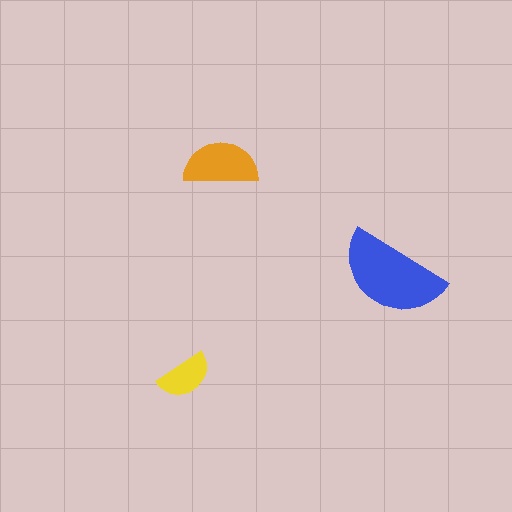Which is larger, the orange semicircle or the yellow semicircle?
The orange one.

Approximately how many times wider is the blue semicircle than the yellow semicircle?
About 2 times wider.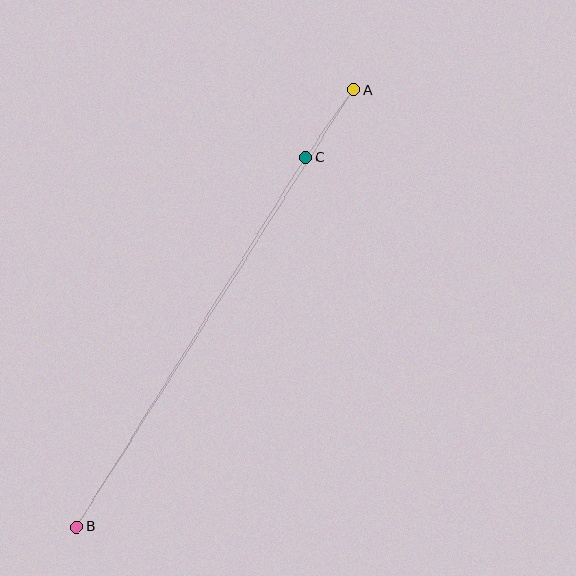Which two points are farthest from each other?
Points A and B are farthest from each other.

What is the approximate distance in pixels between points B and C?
The distance between B and C is approximately 435 pixels.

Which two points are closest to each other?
Points A and C are closest to each other.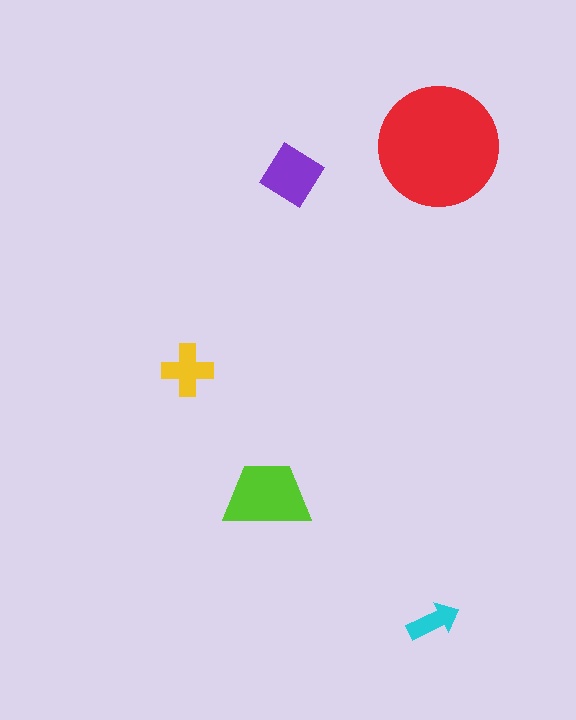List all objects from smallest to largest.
The cyan arrow, the yellow cross, the purple diamond, the lime trapezoid, the red circle.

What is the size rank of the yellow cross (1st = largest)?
4th.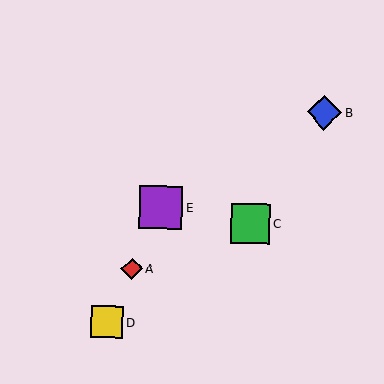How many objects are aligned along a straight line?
3 objects (A, D, E) are aligned along a straight line.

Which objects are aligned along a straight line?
Objects A, D, E are aligned along a straight line.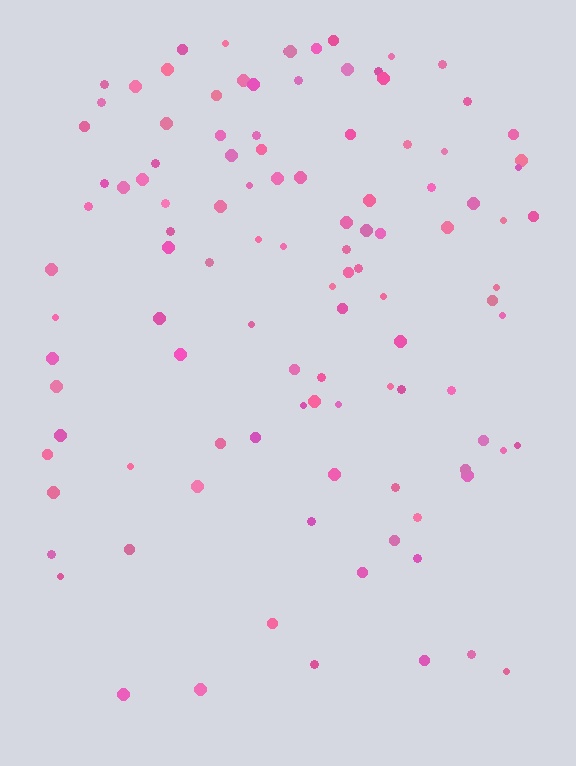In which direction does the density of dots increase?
From bottom to top, with the top side densest.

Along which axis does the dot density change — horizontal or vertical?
Vertical.